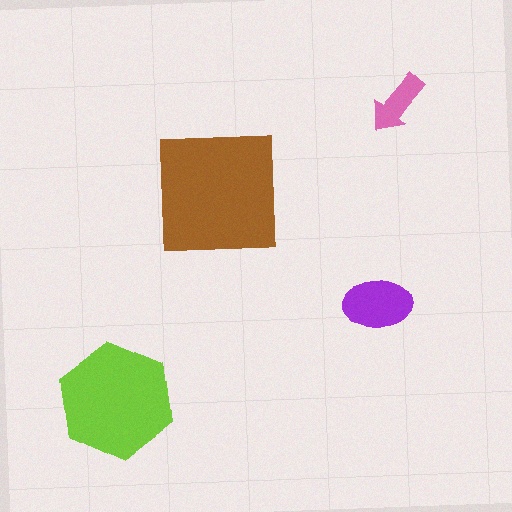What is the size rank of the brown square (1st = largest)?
1st.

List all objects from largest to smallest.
The brown square, the lime hexagon, the purple ellipse, the pink arrow.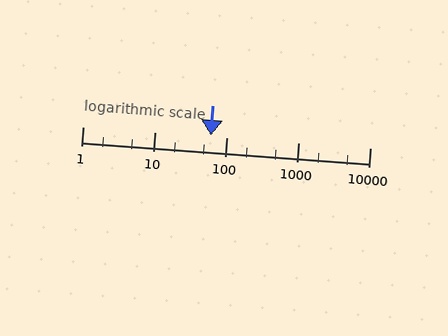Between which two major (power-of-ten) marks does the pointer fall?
The pointer is between 10 and 100.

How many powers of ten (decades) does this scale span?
The scale spans 4 decades, from 1 to 10000.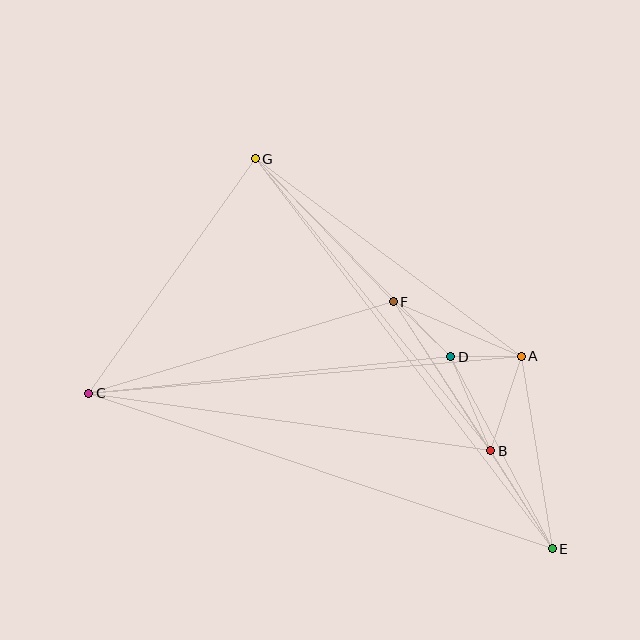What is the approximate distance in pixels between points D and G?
The distance between D and G is approximately 278 pixels.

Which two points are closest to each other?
Points A and D are closest to each other.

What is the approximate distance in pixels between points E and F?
The distance between E and F is approximately 294 pixels.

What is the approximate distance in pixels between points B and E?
The distance between B and E is approximately 116 pixels.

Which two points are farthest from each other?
Points E and G are farthest from each other.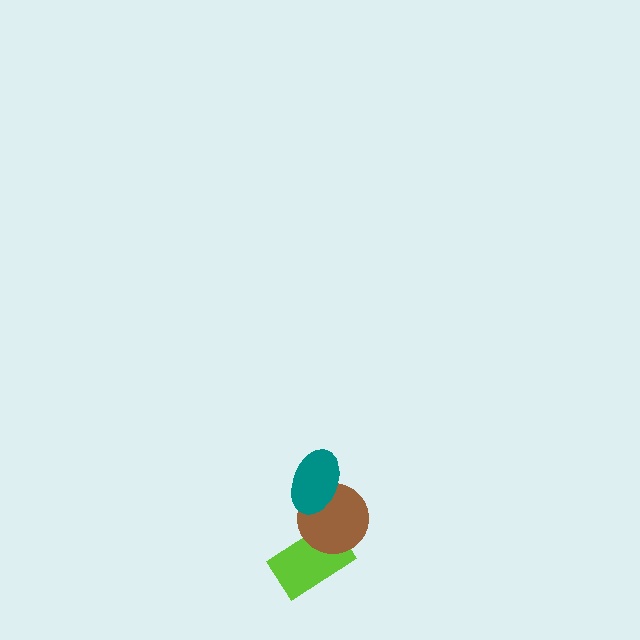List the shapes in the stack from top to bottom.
From top to bottom: the teal ellipse, the brown circle, the lime rectangle.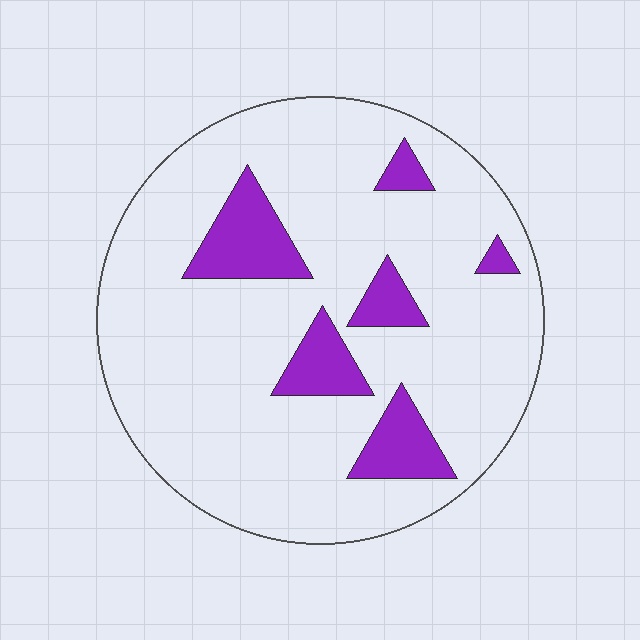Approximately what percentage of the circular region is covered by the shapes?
Approximately 15%.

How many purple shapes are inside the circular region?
6.